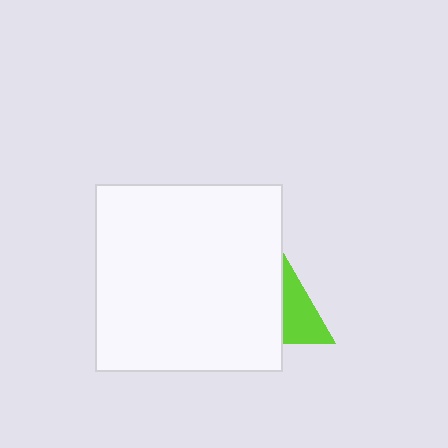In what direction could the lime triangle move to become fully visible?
The lime triangle could move right. That would shift it out from behind the white square entirely.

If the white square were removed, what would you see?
You would see the complete lime triangle.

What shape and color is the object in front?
The object in front is a white square.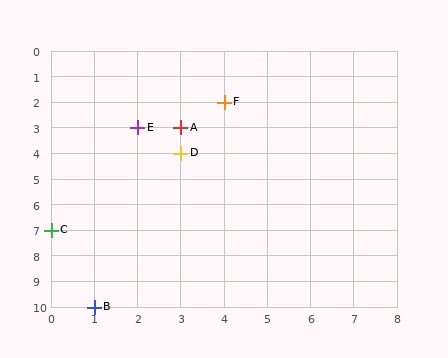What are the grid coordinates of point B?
Point B is at grid coordinates (1, 10).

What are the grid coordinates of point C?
Point C is at grid coordinates (0, 7).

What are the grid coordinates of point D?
Point D is at grid coordinates (3, 4).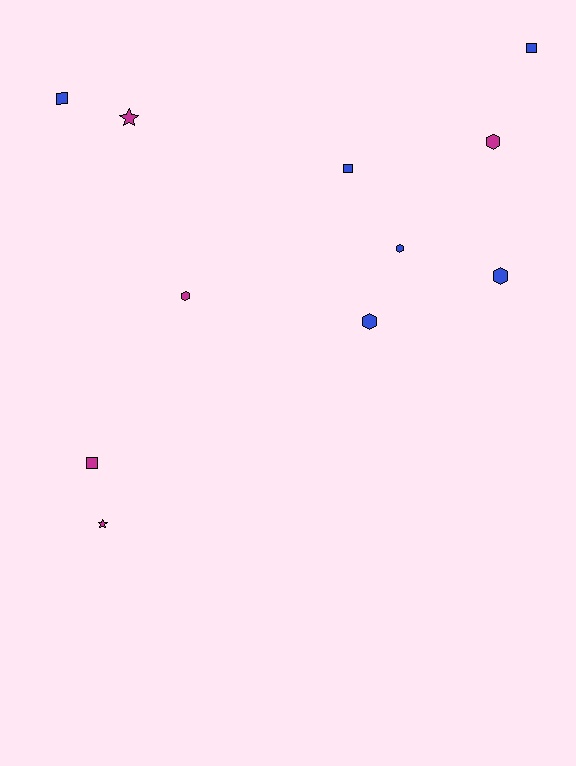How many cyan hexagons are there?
There are no cyan hexagons.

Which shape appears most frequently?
Hexagon, with 5 objects.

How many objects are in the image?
There are 11 objects.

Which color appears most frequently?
Blue, with 6 objects.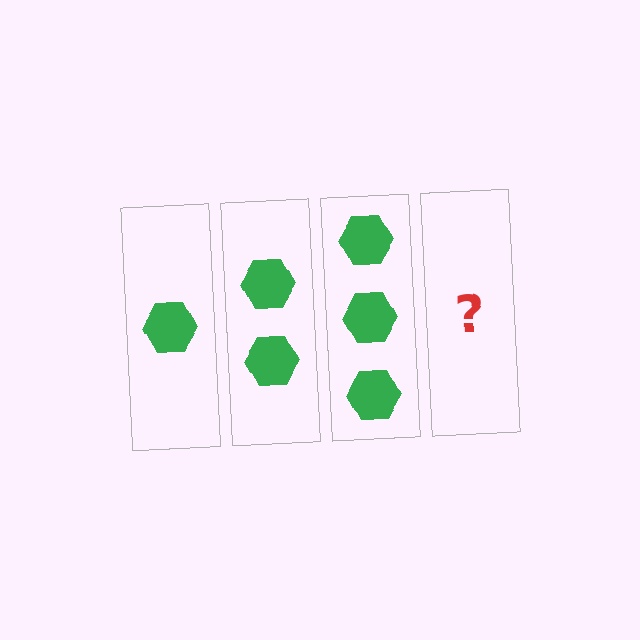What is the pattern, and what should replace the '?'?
The pattern is that each step adds one more hexagon. The '?' should be 4 hexagons.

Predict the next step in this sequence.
The next step is 4 hexagons.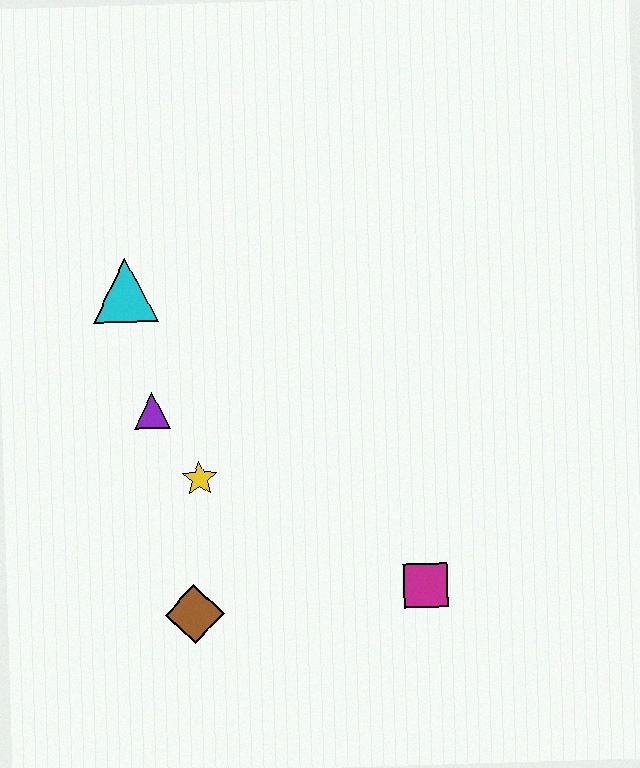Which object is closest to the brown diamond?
The yellow star is closest to the brown diamond.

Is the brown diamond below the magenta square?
Yes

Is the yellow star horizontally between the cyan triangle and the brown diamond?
No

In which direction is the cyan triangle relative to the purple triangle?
The cyan triangle is above the purple triangle.